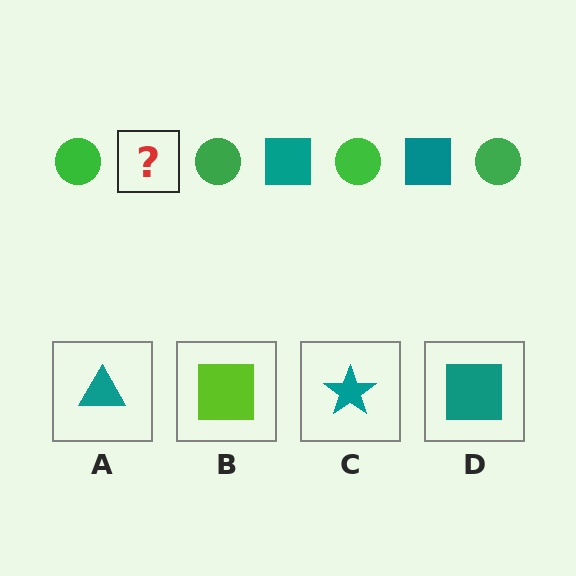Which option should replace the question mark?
Option D.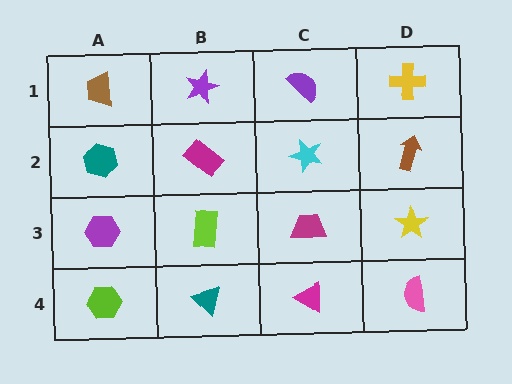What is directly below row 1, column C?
A cyan star.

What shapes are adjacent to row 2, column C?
A purple semicircle (row 1, column C), a magenta trapezoid (row 3, column C), a magenta rectangle (row 2, column B), a brown arrow (row 2, column D).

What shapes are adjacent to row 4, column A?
A purple hexagon (row 3, column A), a teal triangle (row 4, column B).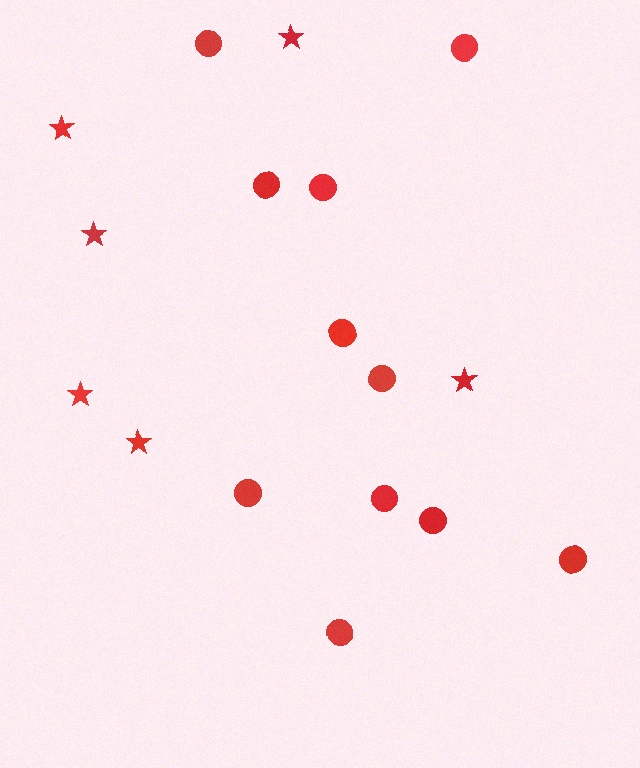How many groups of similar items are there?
There are 2 groups: one group of circles (11) and one group of stars (6).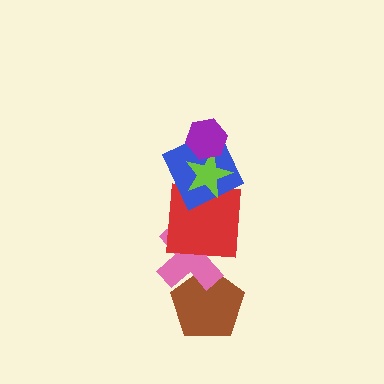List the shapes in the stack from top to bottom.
From top to bottom: the purple hexagon, the lime star, the blue square, the red square, the pink cross, the brown pentagon.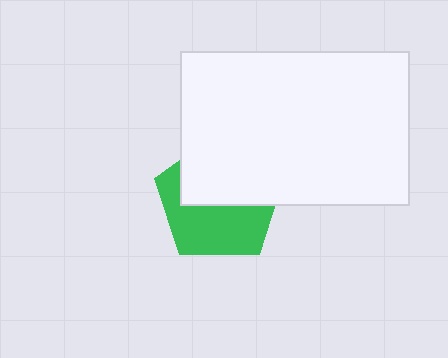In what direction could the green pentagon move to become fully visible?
The green pentagon could move down. That would shift it out from behind the white rectangle entirely.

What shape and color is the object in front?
The object in front is a white rectangle.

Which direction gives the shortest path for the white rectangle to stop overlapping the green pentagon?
Moving up gives the shortest separation.